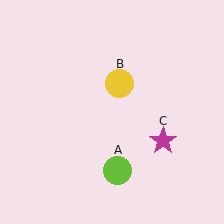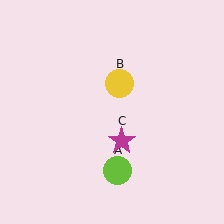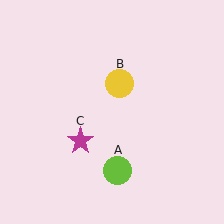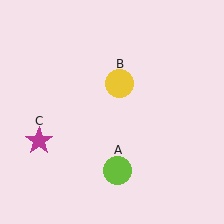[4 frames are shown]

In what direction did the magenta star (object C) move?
The magenta star (object C) moved left.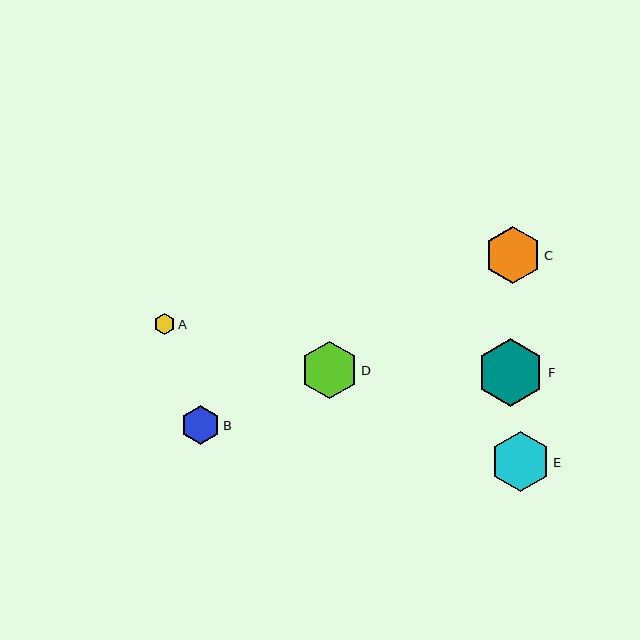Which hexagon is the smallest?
Hexagon A is the smallest with a size of approximately 21 pixels.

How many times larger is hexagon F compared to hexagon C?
Hexagon F is approximately 1.2 times the size of hexagon C.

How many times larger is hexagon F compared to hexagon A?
Hexagon F is approximately 3.2 times the size of hexagon A.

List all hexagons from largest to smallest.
From largest to smallest: F, E, D, C, B, A.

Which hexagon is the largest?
Hexagon F is the largest with a size of approximately 67 pixels.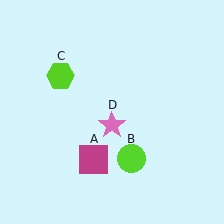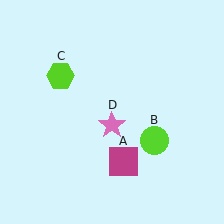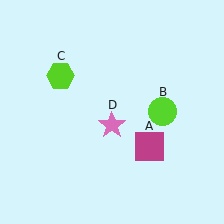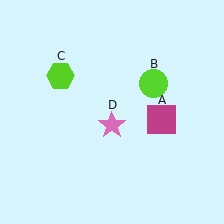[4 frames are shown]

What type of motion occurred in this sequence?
The magenta square (object A), lime circle (object B) rotated counterclockwise around the center of the scene.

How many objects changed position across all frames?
2 objects changed position: magenta square (object A), lime circle (object B).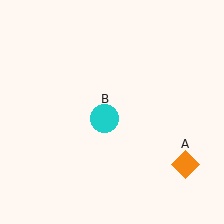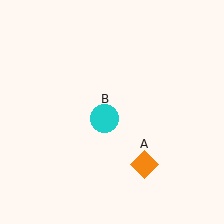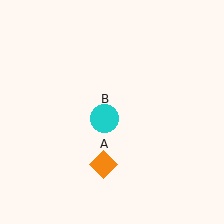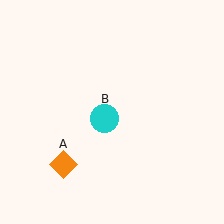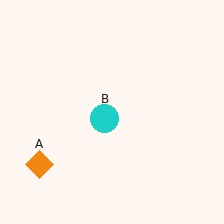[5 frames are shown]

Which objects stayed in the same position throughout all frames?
Cyan circle (object B) remained stationary.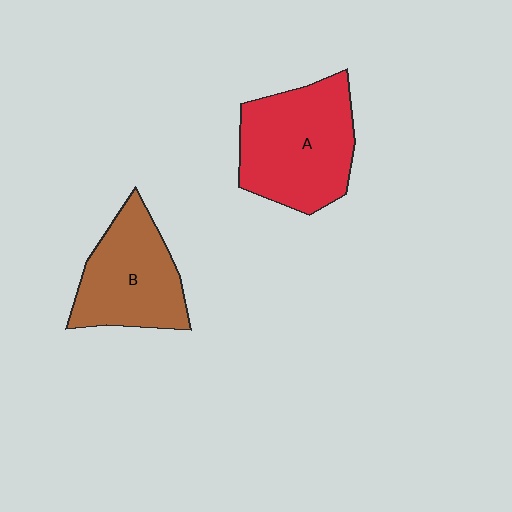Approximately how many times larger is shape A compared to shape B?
Approximately 1.2 times.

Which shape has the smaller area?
Shape B (brown).